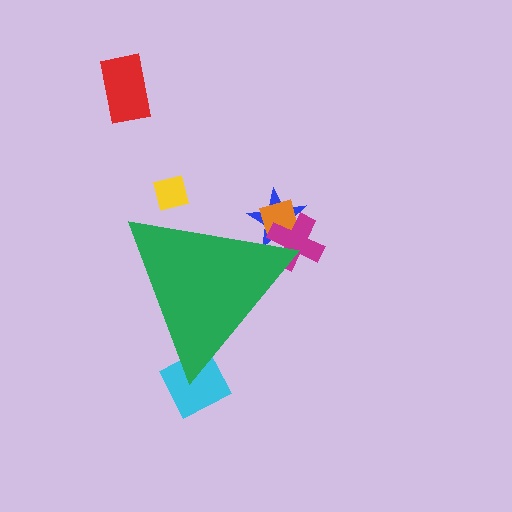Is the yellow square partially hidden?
Yes, the yellow square is partially hidden behind the green triangle.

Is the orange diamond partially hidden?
Yes, the orange diamond is partially hidden behind the green triangle.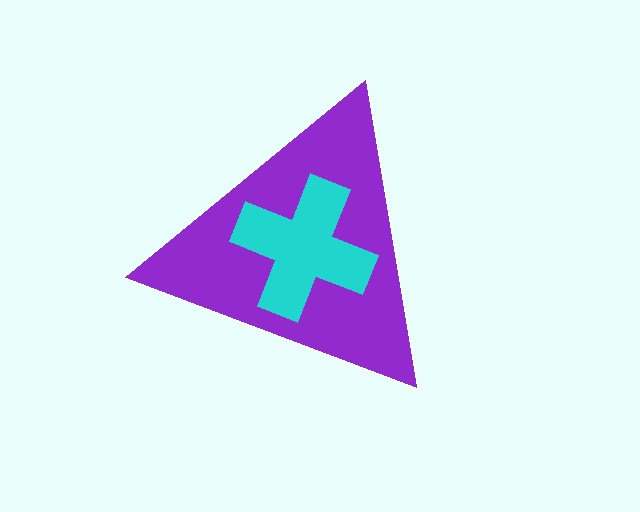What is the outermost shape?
The purple triangle.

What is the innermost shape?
The cyan cross.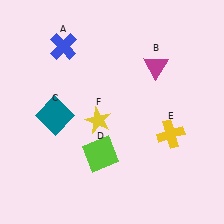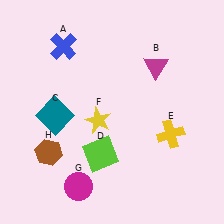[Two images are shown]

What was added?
A magenta circle (G), a brown hexagon (H) were added in Image 2.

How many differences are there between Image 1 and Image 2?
There are 2 differences between the two images.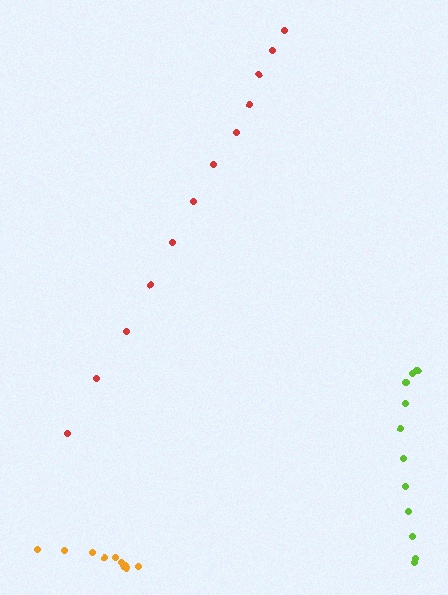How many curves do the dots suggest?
There are 3 distinct paths.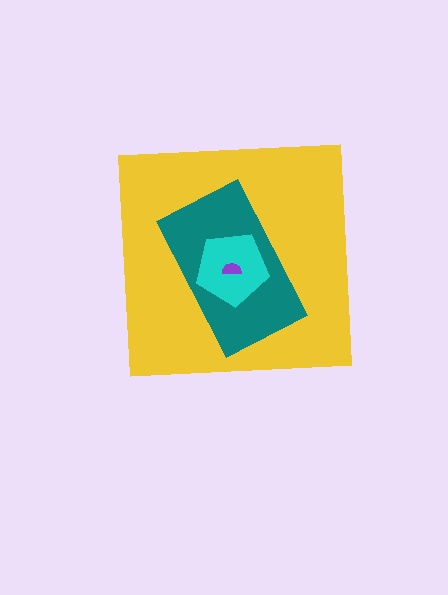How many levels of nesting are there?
4.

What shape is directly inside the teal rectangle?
The cyan pentagon.